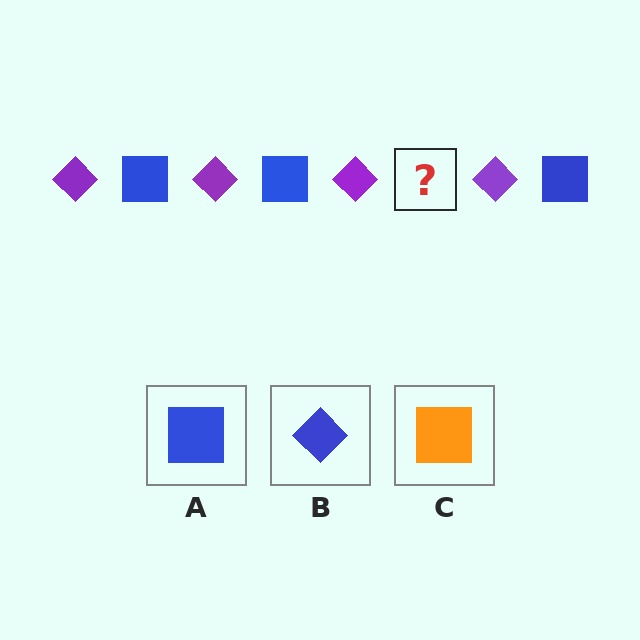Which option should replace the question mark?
Option A.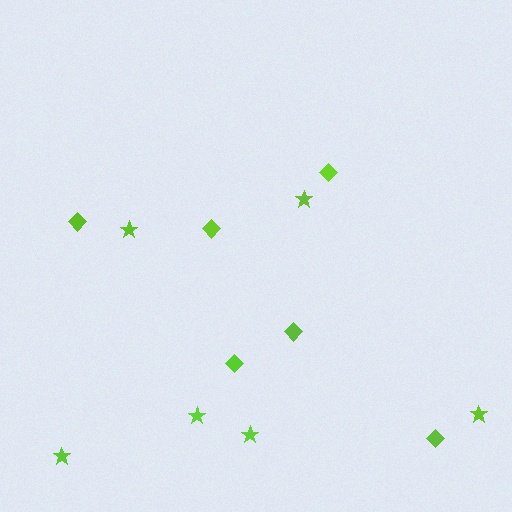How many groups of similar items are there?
There are 2 groups: one group of stars (6) and one group of diamonds (6).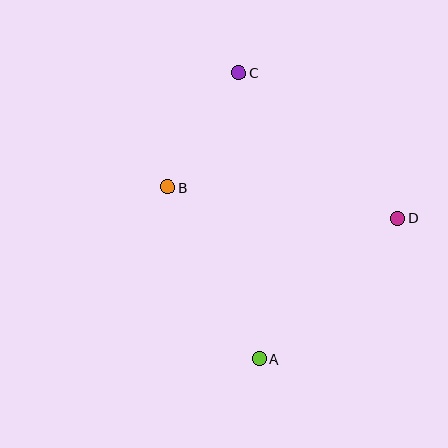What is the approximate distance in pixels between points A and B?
The distance between A and B is approximately 194 pixels.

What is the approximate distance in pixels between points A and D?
The distance between A and D is approximately 197 pixels.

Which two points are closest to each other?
Points B and C are closest to each other.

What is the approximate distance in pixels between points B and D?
The distance between B and D is approximately 232 pixels.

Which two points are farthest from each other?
Points A and C are farthest from each other.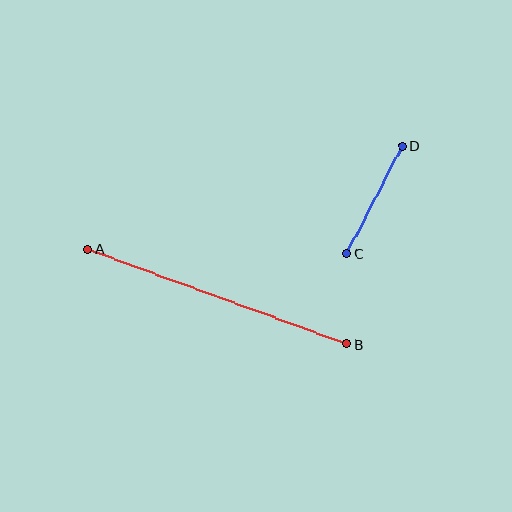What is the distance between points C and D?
The distance is approximately 121 pixels.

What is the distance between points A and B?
The distance is approximately 275 pixels.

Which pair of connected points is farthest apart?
Points A and B are farthest apart.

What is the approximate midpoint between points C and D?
The midpoint is at approximately (375, 200) pixels.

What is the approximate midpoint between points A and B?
The midpoint is at approximately (217, 297) pixels.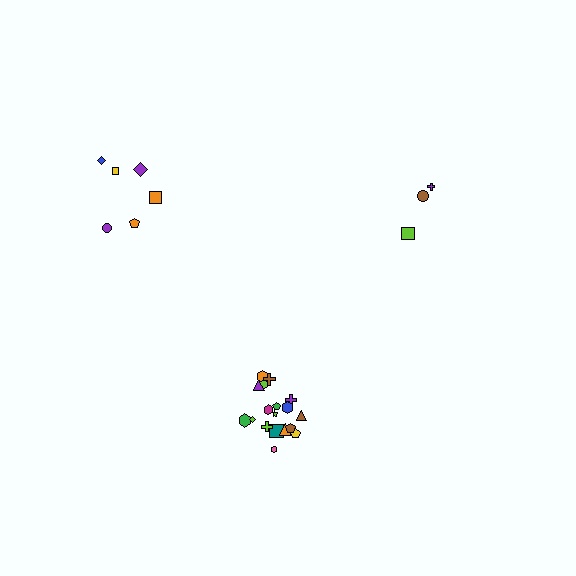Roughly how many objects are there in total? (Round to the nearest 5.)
Roughly 25 objects in total.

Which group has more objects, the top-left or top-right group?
The top-left group.